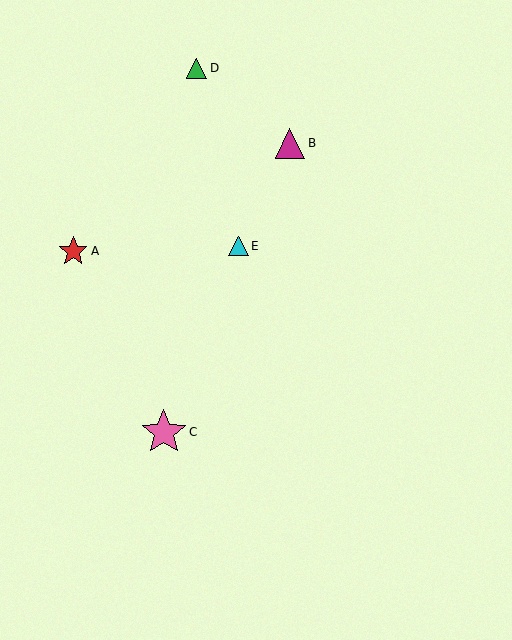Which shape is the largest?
The pink star (labeled C) is the largest.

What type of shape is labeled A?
Shape A is a red star.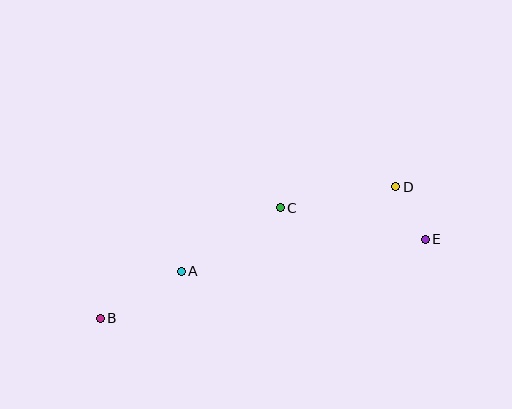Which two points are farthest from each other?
Points B and E are farthest from each other.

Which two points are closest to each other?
Points D and E are closest to each other.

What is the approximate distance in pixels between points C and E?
The distance between C and E is approximately 149 pixels.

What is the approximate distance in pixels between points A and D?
The distance between A and D is approximately 231 pixels.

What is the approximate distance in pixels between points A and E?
The distance between A and E is approximately 246 pixels.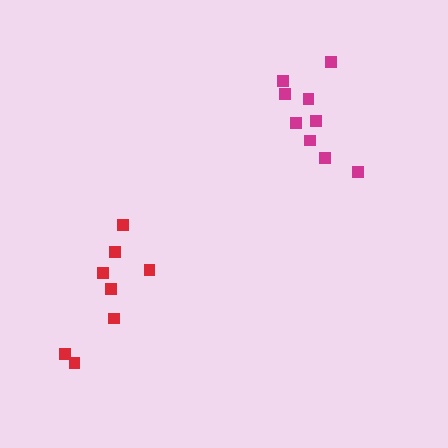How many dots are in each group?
Group 1: 9 dots, Group 2: 8 dots (17 total).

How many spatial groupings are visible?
There are 2 spatial groupings.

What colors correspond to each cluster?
The clusters are colored: magenta, red.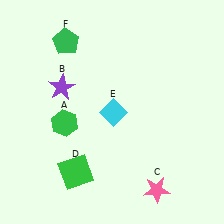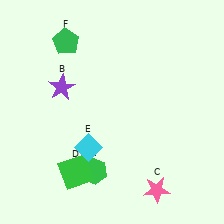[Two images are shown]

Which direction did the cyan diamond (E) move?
The cyan diamond (E) moved down.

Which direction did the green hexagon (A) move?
The green hexagon (A) moved down.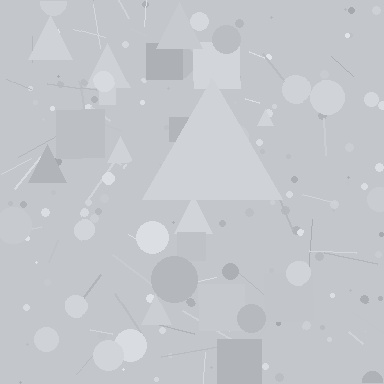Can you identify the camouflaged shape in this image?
The camouflaged shape is a triangle.